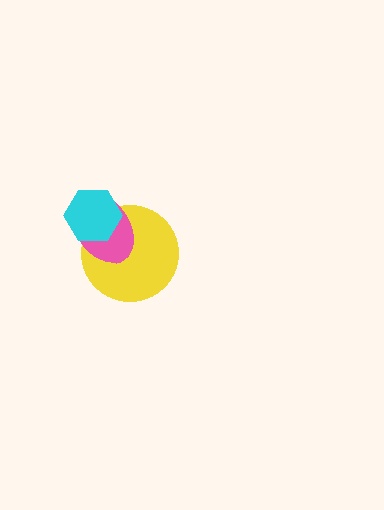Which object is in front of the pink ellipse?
The cyan hexagon is in front of the pink ellipse.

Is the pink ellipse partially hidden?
Yes, it is partially covered by another shape.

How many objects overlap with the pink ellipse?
2 objects overlap with the pink ellipse.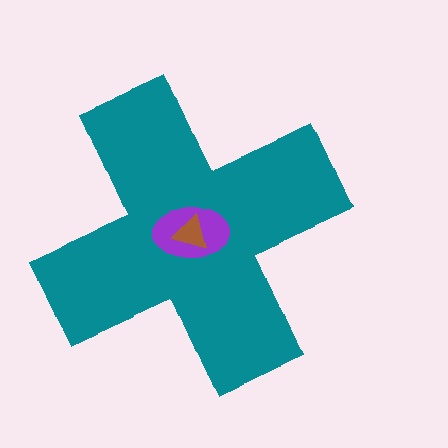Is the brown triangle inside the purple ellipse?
Yes.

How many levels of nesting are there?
3.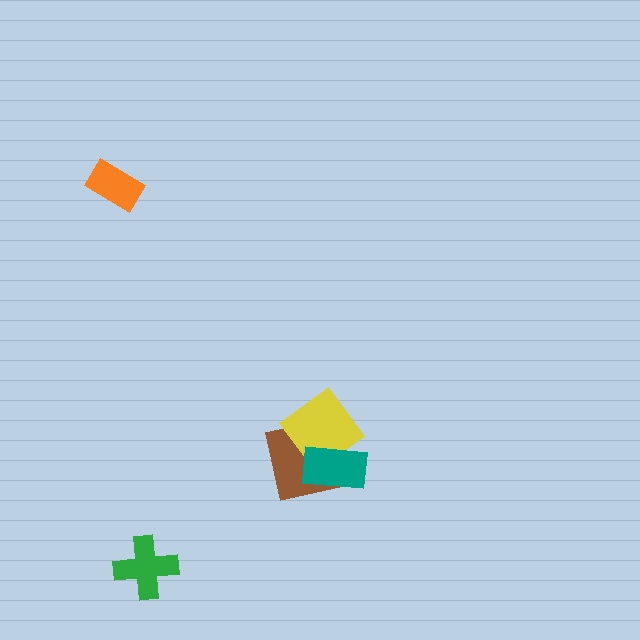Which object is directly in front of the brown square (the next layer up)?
The yellow diamond is directly in front of the brown square.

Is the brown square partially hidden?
Yes, it is partially covered by another shape.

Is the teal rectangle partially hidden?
No, no other shape covers it.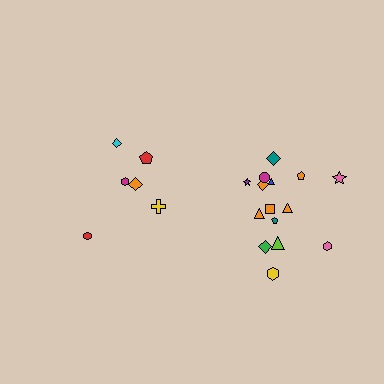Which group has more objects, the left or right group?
The right group.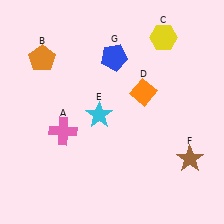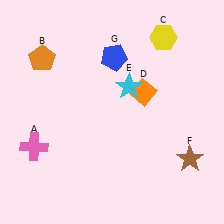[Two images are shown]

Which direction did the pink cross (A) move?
The pink cross (A) moved left.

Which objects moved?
The objects that moved are: the pink cross (A), the cyan star (E).